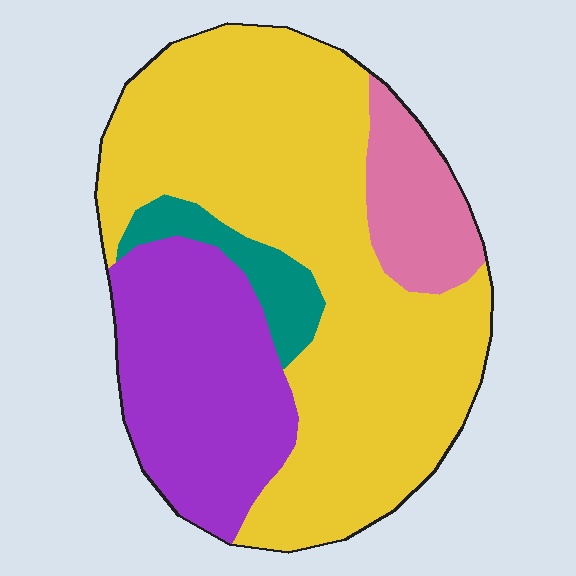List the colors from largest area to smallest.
From largest to smallest: yellow, purple, pink, teal.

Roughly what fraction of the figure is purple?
Purple takes up between a sixth and a third of the figure.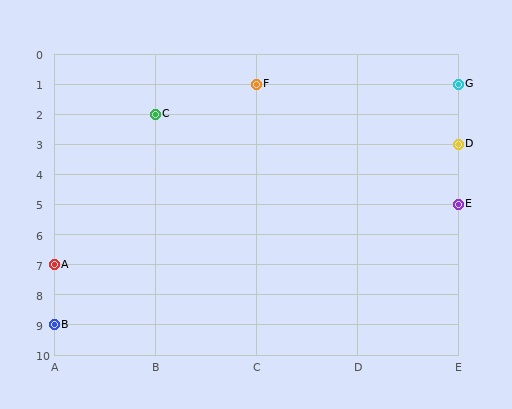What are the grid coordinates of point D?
Point D is at grid coordinates (E, 3).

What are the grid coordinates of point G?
Point G is at grid coordinates (E, 1).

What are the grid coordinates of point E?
Point E is at grid coordinates (E, 5).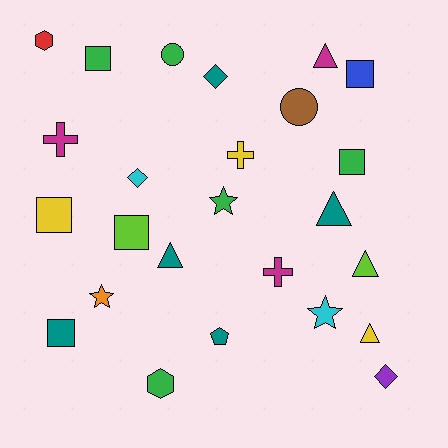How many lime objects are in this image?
There are 2 lime objects.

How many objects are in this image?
There are 25 objects.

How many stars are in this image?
There are 3 stars.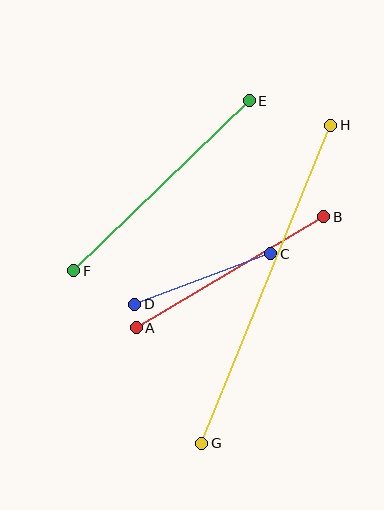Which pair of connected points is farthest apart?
Points G and H are farthest apart.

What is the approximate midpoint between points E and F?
The midpoint is at approximately (162, 186) pixels.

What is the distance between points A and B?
The distance is approximately 218 pixels.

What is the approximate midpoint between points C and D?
The midpoint is at approximately (203, 279) pixels.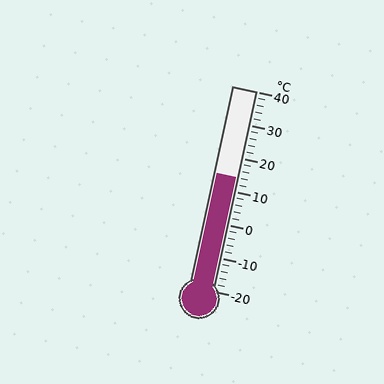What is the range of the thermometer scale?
The thermometer scale ranges from -20°C to 40°C.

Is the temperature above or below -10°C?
The temperature is above -10°C.